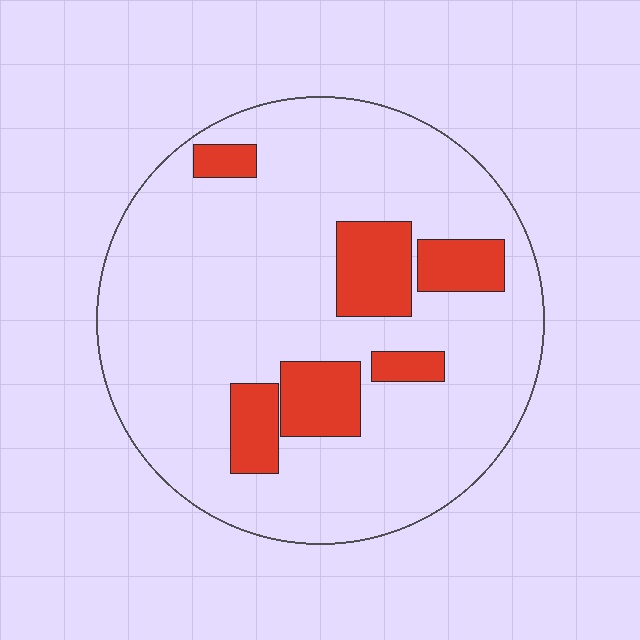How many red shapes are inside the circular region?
6.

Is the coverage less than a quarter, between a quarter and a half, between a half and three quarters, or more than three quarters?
Less than a quarter.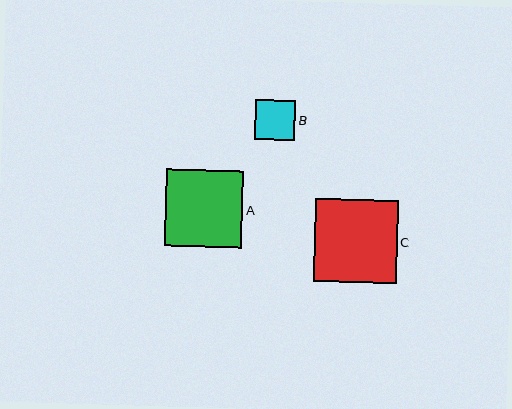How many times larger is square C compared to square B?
Square C is approximately 2.1 times the size of square B.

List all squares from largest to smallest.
From largest to smallest: C, A, B.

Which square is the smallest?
Square B is the smallest with a size of approximately 40 pixels.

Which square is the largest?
Square C is the largest with a size of approximately 83 pixels.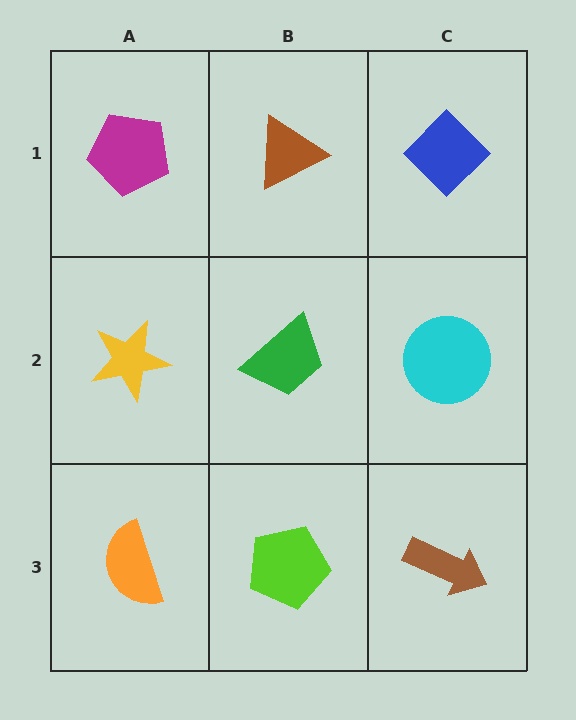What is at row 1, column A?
A magenta pentagon.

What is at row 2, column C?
A cyan circle.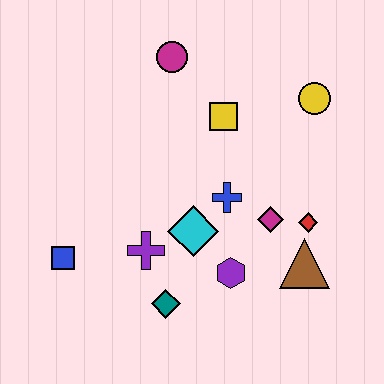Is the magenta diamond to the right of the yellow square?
Yes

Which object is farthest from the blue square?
The yellow circle is farthest from the blue square.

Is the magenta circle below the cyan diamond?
No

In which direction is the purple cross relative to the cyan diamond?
The purple cross is to the left of the cyan diamond.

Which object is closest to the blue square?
The purple cross is closest to the blue square.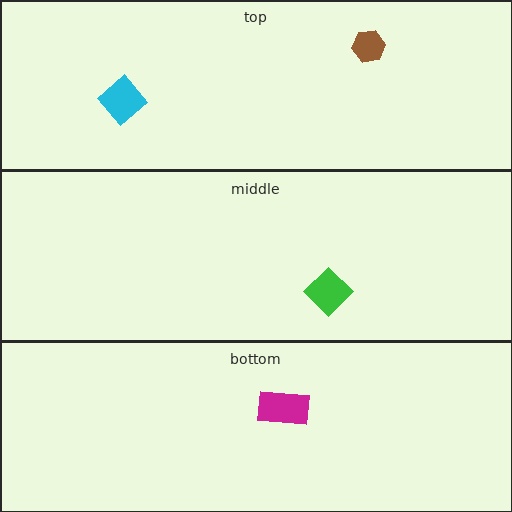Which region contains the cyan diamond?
The top region.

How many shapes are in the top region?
2.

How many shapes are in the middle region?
1.